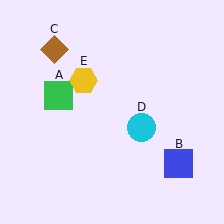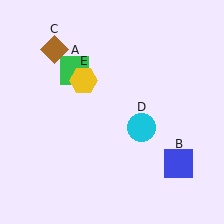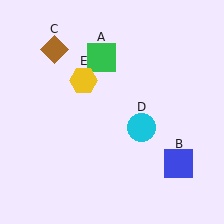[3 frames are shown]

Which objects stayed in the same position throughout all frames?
Blue square (object B) and brown diamond (object C) and cyan circle (object D) and yellow hexagon (object E) remained stationary.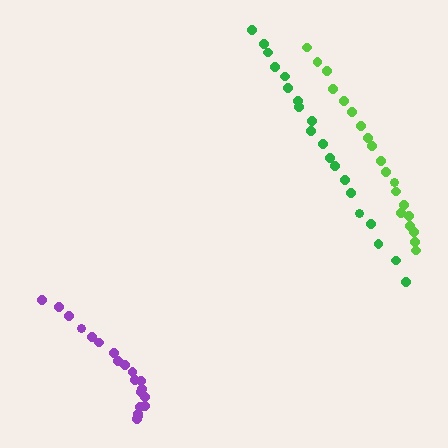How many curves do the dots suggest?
There are 3 distinct paths.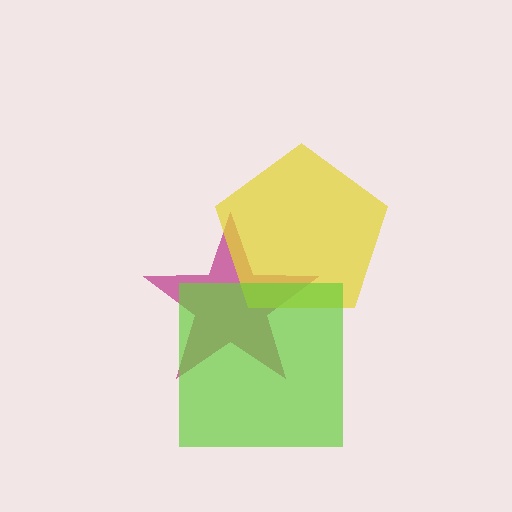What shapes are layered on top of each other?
The layered shapes are: a magenta star, a yellow pentagon, a lime square.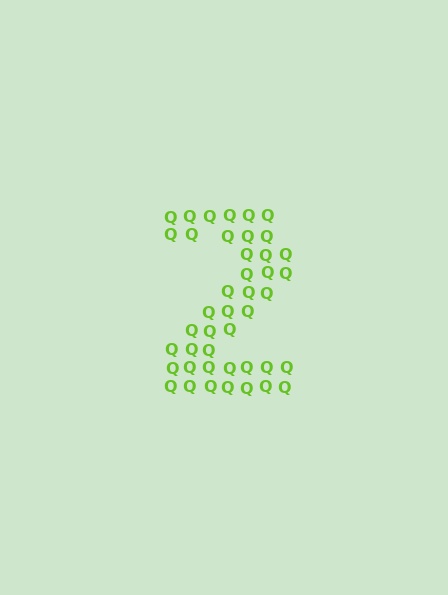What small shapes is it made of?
It is made of small letter Q's.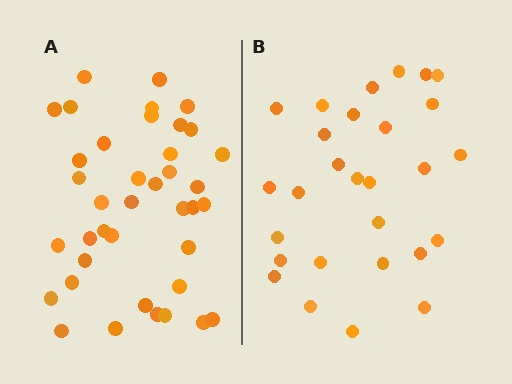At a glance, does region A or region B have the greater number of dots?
Region A (the left region) has more dots.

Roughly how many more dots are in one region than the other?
Region A has roughly 12 or so more dots than region B.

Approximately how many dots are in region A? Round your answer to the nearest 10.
About 40 dots. (The exact count is 39, which rounds to 40.)